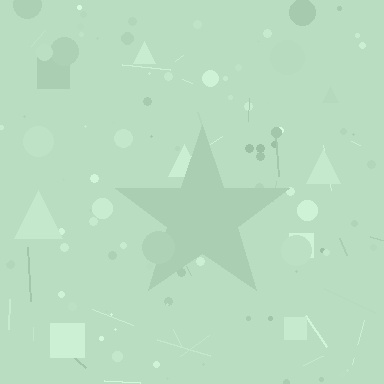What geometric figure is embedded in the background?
A star is embedded in the background.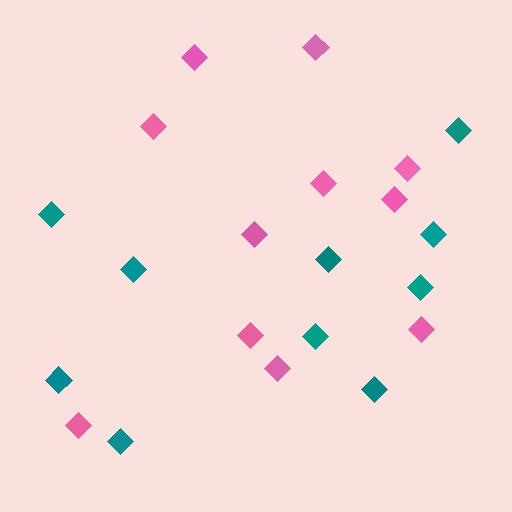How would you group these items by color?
There are 2 groups: one group of teal diamonds (10) and one group of pink diamonds (11).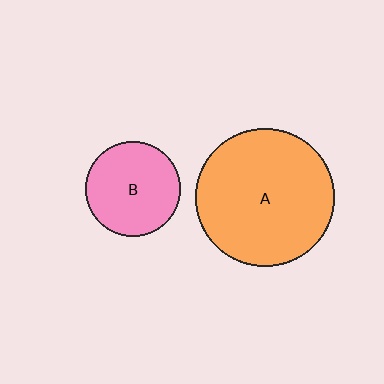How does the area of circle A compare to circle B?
Approximately 2.1 times.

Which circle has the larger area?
Circle A (orange).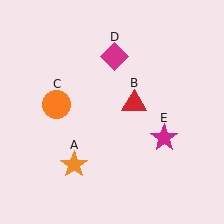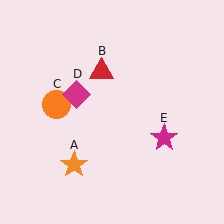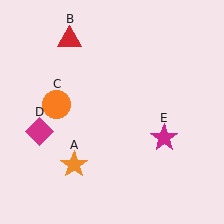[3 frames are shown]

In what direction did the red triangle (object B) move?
The red triangle (object B) moved up and to the left.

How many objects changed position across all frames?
2 objects changed position: red triangle (object B), magenta diamond (object D).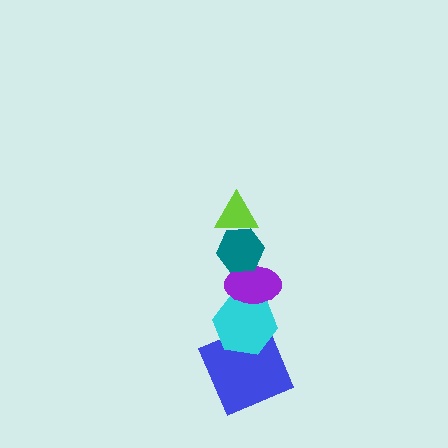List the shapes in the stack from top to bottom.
From top to bottom: the lime triangle, the teal hexagon, the purple ellipse, the cyan hexagon, the blue square.